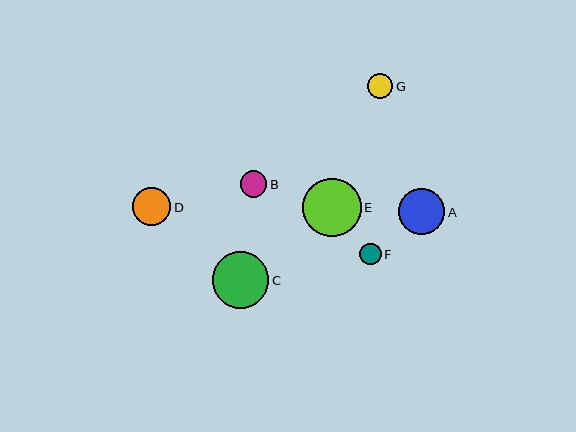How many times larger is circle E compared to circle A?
Circle E is approximately 1.3 times the size of circle A.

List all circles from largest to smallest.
From largest to smallest: E, C, A, D, B, G, F.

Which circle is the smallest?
Circle F is the smallest with a size of approximately 21 pixels.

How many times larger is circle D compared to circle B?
Circle D is approximately 1.4 times the size of circle B.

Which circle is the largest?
Circle E is the largest with a size of approximately 59 pixels.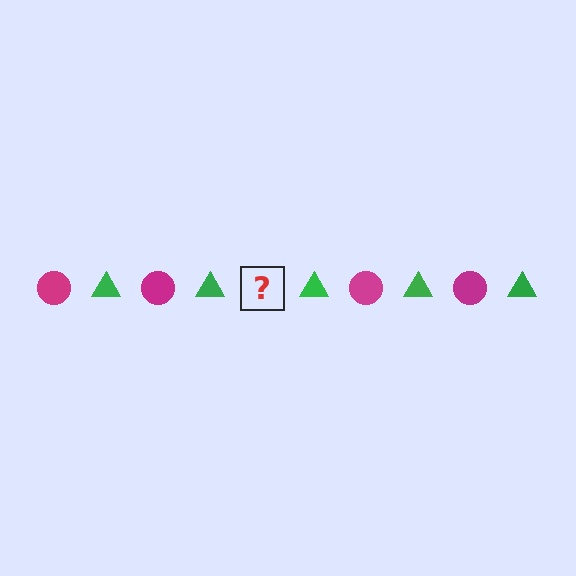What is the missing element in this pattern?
The missing element is a magenta circle.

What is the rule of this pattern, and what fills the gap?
The rule is that the pattern alternates between magenta circle and green triangle. The gap should be filled with a magenta circle.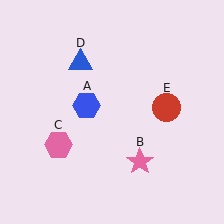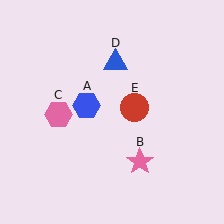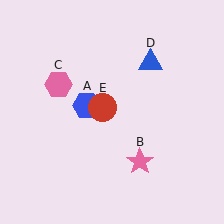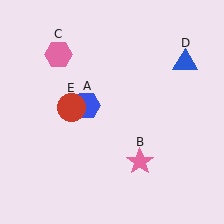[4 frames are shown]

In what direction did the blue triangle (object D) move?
The blue triangle (object D) moved right.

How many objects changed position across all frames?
3 objects changed position: pink hexagon (object C), blue triangle (object D), red circle (object E).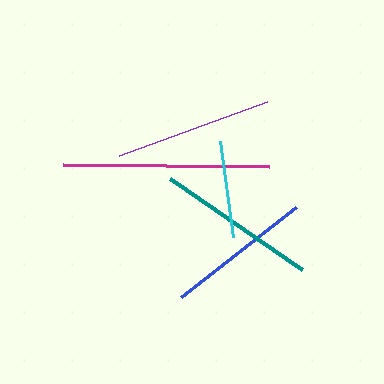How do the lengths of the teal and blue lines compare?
The teal and blue lines are approximately the same length.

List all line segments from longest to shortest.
From longest to shortest: magenta, teal, purple, blue, cyan.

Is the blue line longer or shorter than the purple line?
The purple line is longer than the blue line.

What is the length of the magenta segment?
The magenta segment is approximately 206 pixels long.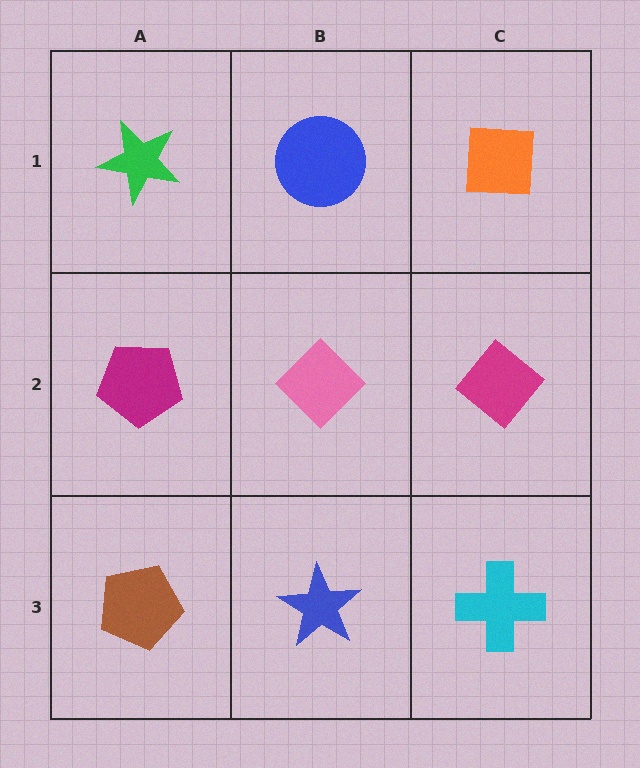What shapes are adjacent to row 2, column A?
A green star (row 1, column A), a brown pentagon (row 3, column A), a pink diamond (row 2, column B).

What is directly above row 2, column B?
A blue circle.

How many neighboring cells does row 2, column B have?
4.